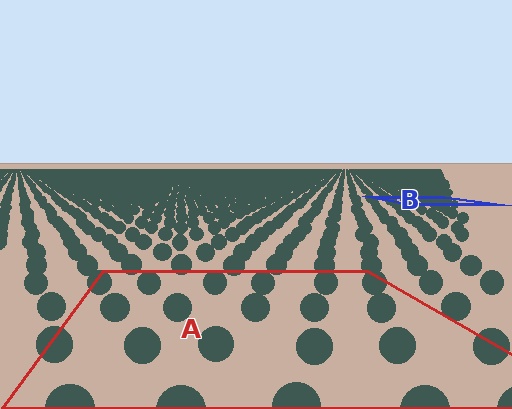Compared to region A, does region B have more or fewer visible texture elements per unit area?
Region B has more texture elements per unit area — they are packed more densely because it is farther away.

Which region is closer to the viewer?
Region A is closer. The texture elements there are larger and more spread out.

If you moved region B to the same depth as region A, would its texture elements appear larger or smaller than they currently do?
They would appear larger. At a closer depth, the same texture elements are projected at a bigger on-screen size.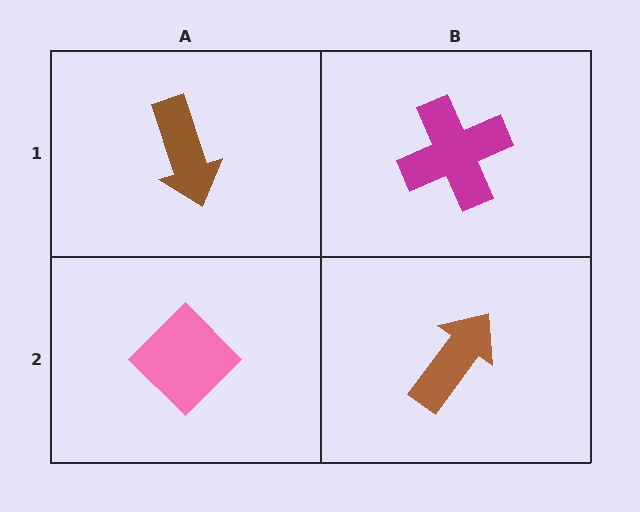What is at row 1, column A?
A brown arrow.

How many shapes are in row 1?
2 shapes.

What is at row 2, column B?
A brown arrow.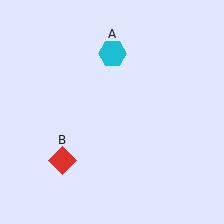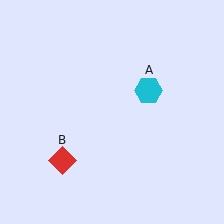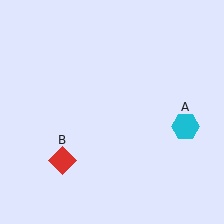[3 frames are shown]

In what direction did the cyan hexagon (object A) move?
The cyan hexagon (object A) moved down and to the right.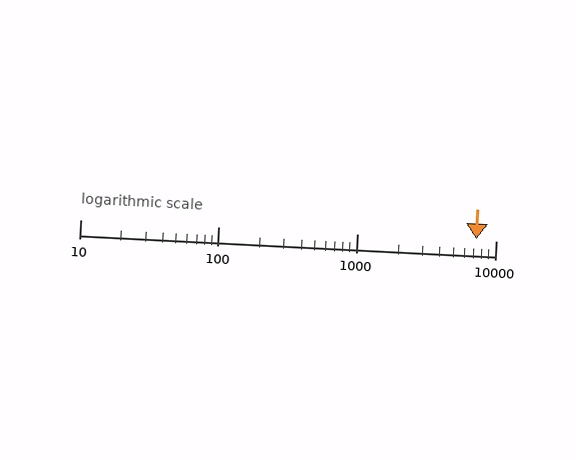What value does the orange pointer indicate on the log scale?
The pointer indicates approximately 7200.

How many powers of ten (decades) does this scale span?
The scale spans 3 decades, from 10 to 10000.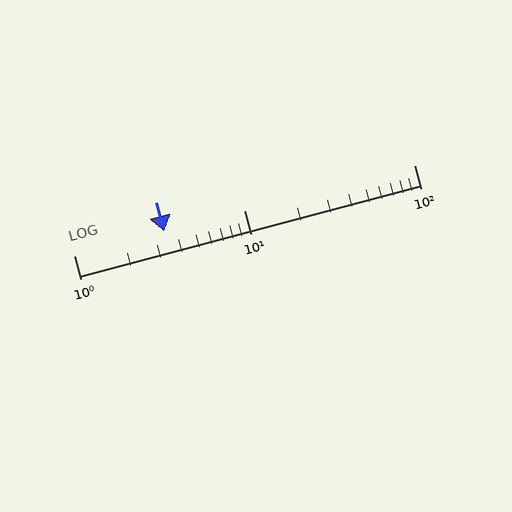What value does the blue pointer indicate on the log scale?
The pointer indicates approximately 3.4.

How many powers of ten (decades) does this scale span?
The scale spans 2 decades, from 1 to 100.